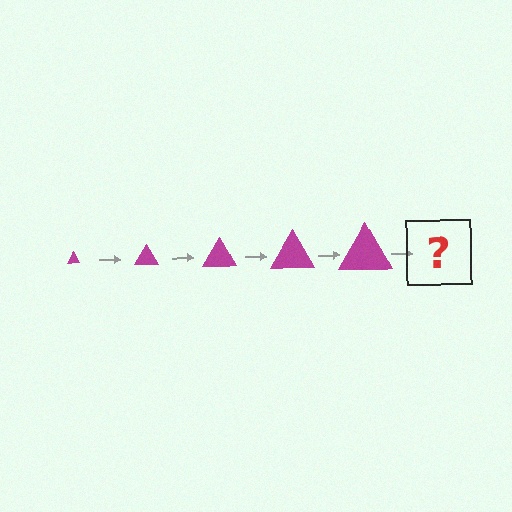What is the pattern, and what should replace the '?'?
The pattern is that the triangle gets progressively larger each step. The '?' should be a magenta triangle, larger than the previous one.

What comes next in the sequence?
The next element should be a magenta triangle, larger than the previous one.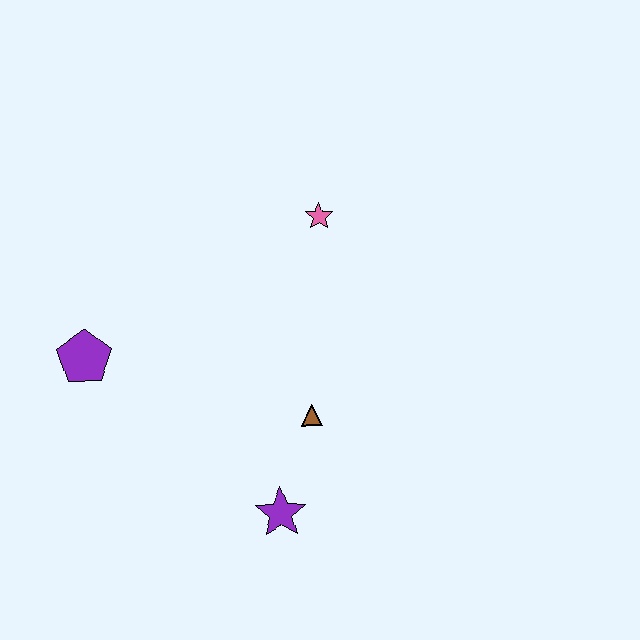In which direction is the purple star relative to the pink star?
The purple star is below the pink star.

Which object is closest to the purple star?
The brown triangle is closest to the purple star.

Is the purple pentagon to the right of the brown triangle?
No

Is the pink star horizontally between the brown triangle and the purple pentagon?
No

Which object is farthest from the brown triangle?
The purple pentagon is farthest from the brown triangle.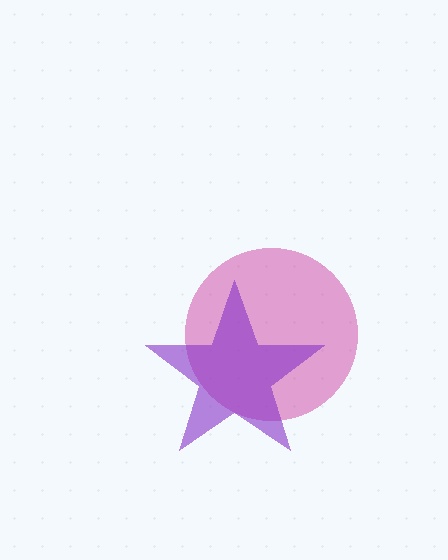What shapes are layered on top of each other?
The layered shapes are: a magenta circle, a purple star.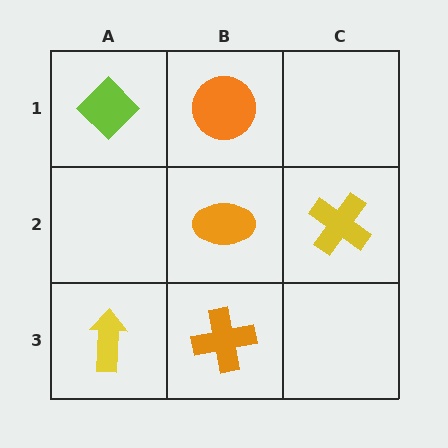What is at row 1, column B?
An orange circle.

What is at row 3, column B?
An orange cross.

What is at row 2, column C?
A yellow cross.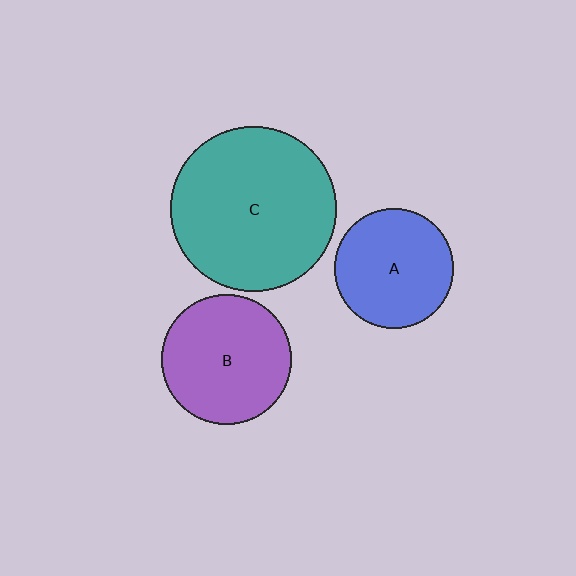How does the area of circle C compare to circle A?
Approximately 1.9 times.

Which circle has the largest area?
Circle C (teal).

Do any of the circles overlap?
No, none of the circles overlap.